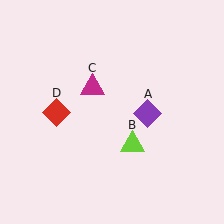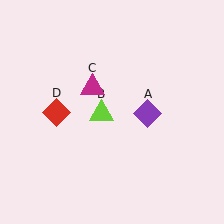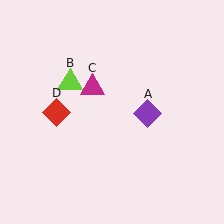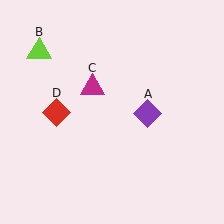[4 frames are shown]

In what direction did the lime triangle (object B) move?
The lime triangle (object B) moved up and to the left.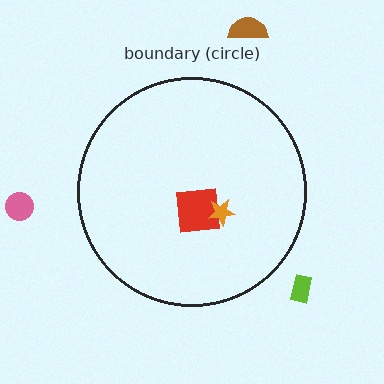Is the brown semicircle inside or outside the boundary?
Outside.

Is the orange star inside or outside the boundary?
Inside.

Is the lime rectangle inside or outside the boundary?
Outside.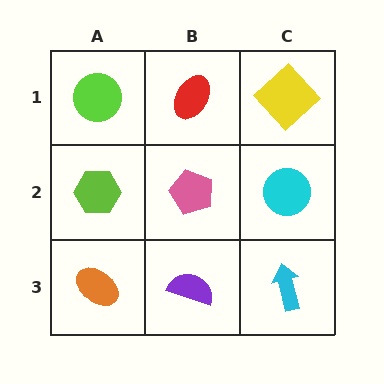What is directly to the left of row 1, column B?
A lime circle.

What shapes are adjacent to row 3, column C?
A cyan circle (row 2, column C), a purple semicircle (row 3, column B).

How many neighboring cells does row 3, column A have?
2.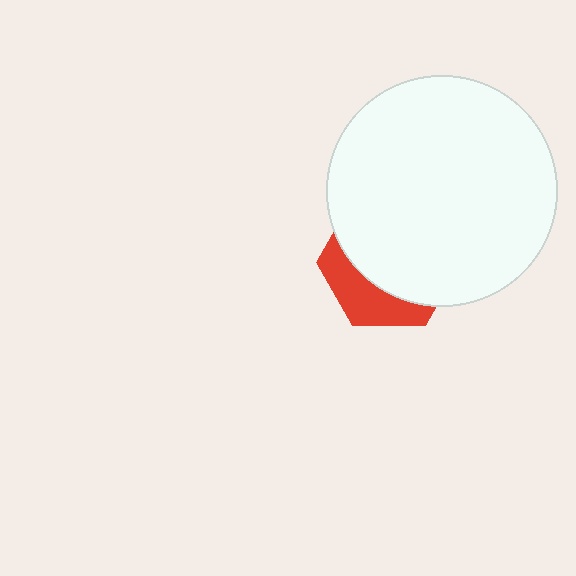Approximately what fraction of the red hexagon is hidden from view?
Roughly 69% of the red hexagon is hidden behind the white circle.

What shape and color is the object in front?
The object in front is a white circle.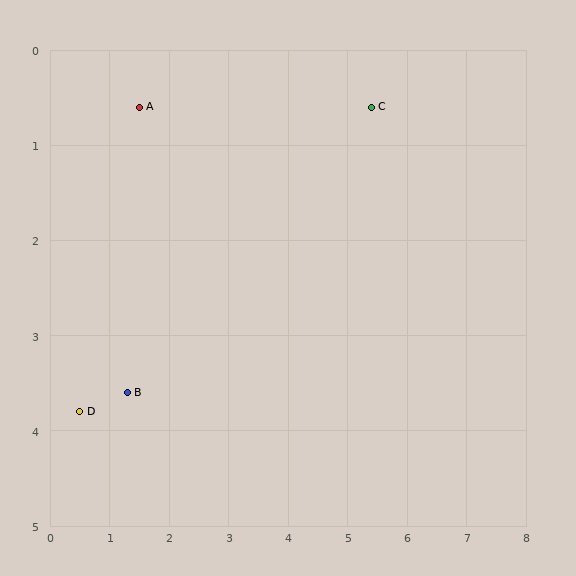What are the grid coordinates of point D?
Point D is at approximately (0.5, 3.8).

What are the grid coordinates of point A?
Point A is at approximately (1.5, 0.6).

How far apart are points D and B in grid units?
Points D and B are about 0.8 grid units apart.